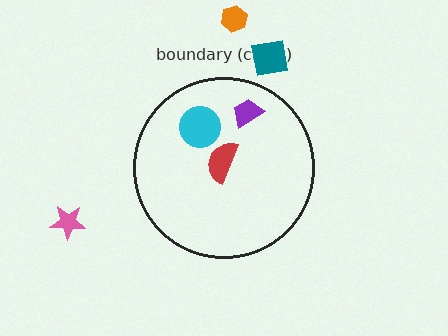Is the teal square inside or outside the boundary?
Outside.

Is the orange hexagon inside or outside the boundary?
Outside.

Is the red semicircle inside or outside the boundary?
Inside.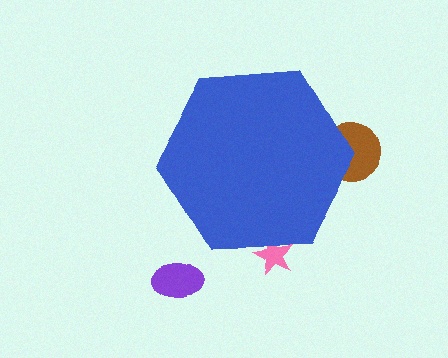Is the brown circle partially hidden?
Yes, the brown circle is partially hidden behind the blue hexagon.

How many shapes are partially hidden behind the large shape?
2 shapes are partially hidden.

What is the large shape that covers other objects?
A blue hexagon.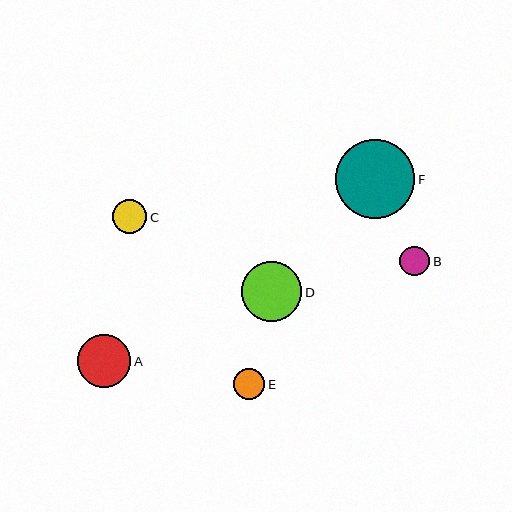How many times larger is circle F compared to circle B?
Circle F is approximately 2.7 times the size of circle B.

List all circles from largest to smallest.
From largest to smallest: F, D, A, C, E, B.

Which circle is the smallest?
Circle B is the smallest with a size of approximately 30 pixels.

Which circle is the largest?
Circle F is the largest with a size of approximately 79 pixels.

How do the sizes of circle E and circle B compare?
Circle E and circle B are approximately the same size.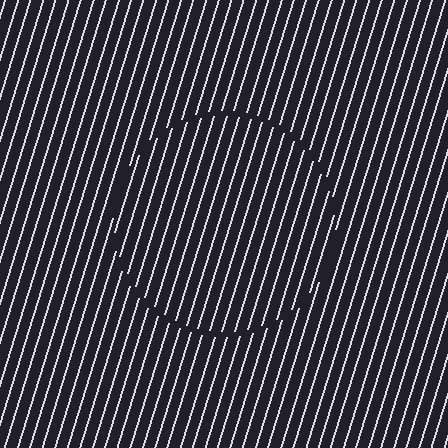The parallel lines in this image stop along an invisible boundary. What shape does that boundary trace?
An illusory circle. The interior of the shape contains the same grating, shifted by half a period — the contour is defined by the phase discontinuity where line-ends from the inner and outer gratings abut.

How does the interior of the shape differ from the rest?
The interior of the shape contains the same grating, shifted by half a period — the contour is defined by the phase discontinuity where line-ends from the inner and outer gratings abut.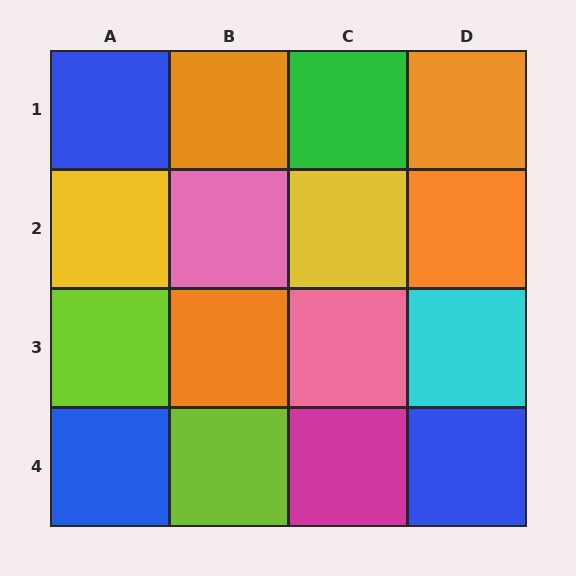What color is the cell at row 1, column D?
Orange.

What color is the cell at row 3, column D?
Cyan.